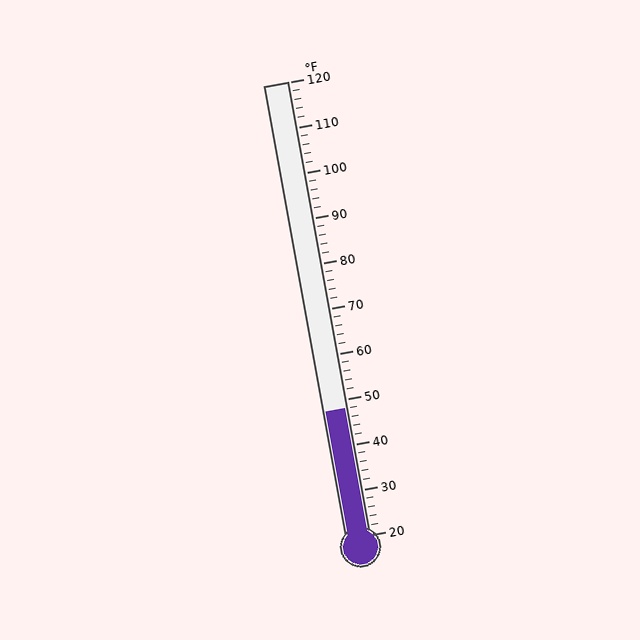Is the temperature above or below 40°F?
The temperature is above 40°F.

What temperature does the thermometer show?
The thermometer shows approximately 48°F.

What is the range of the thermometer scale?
The thermometer scale ranges from 20°F to 120°F.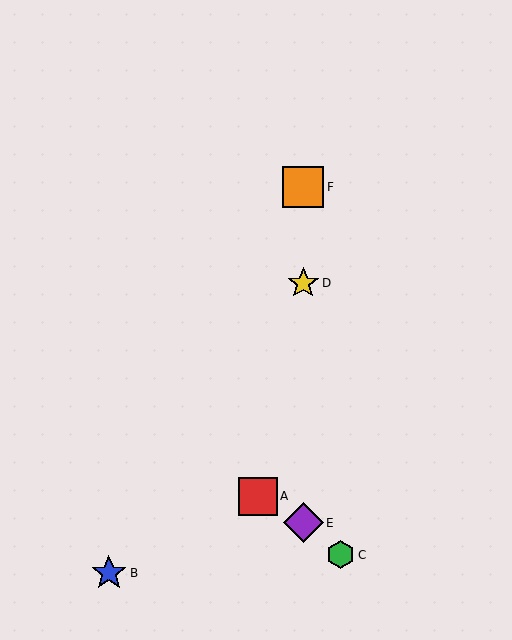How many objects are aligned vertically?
3 objects (D, E, F) are aligned vertically.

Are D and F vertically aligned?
Yes, both are at x≈303.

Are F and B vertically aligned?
No, F is at x≈303 and B is at x≈109.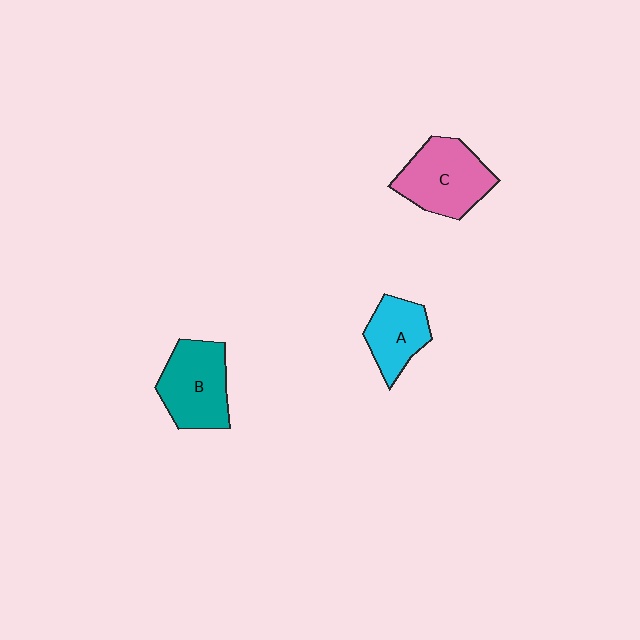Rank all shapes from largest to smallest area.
From largest to smallest: C (pink), B (teal), A (cyan).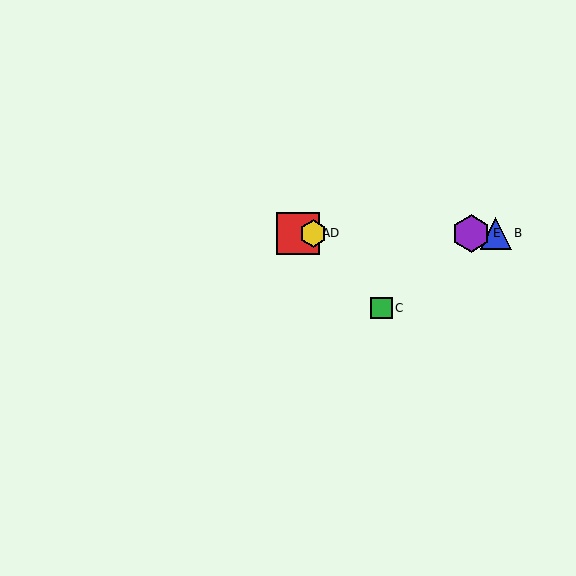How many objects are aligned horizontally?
4 objects (A, B, D, E) are aligned horizontally.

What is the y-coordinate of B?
Object B is at y≈234.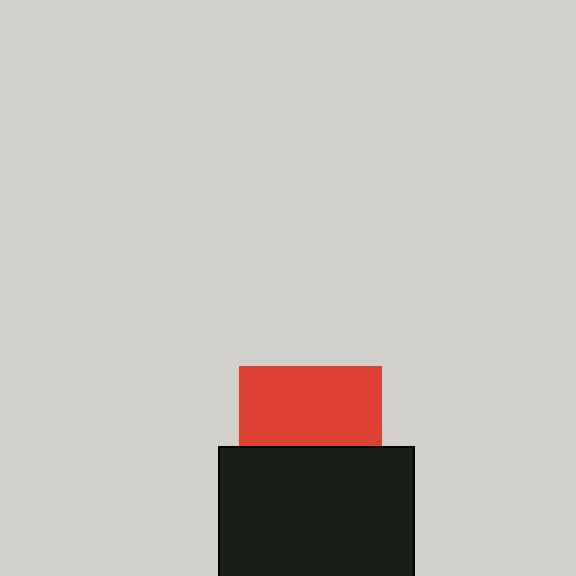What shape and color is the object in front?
The object in front is a black rectangle.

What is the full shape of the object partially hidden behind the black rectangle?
The partially hidden object is a red square.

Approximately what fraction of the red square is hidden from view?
Roughly 44% of the red square is hidden behind the black rectangle.